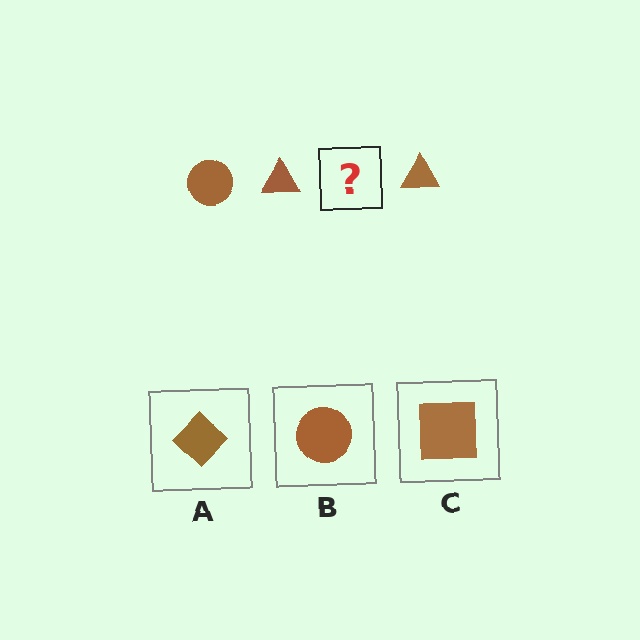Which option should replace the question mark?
Option B.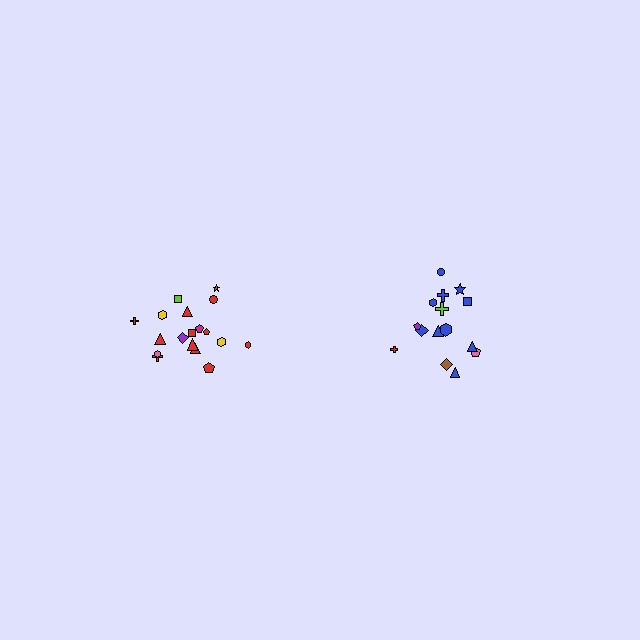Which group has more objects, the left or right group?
The left group.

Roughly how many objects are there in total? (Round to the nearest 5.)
Roughly 35 objects in total.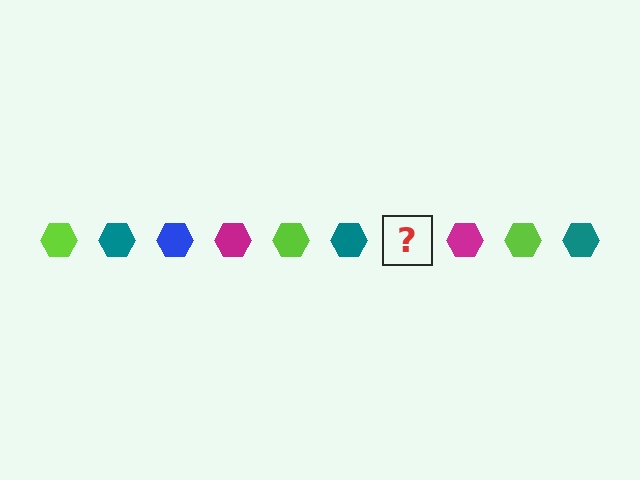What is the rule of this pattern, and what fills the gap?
The rule is that the pattern cycles through lime, teal, blue, magenta hexagons. The gap should be filled with a blue hexagon.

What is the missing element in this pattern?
The missing element is a blue hexagon.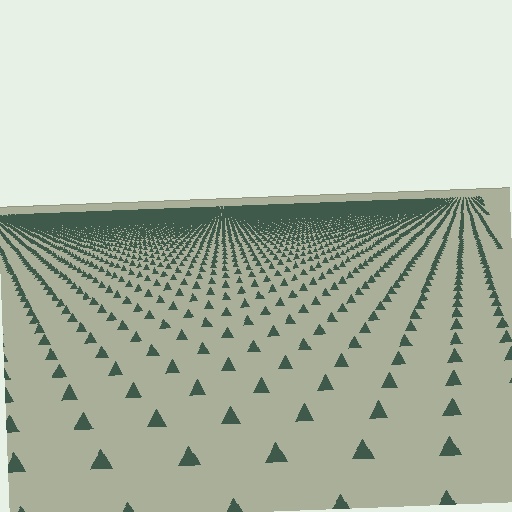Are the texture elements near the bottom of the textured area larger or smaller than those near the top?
Larger. Near the bottom, elements are closer to the viewer and appear at a bigger on-screen size.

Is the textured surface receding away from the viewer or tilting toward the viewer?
The surface is receding away from the viewer. Texture elements get smaller and denser toward the top.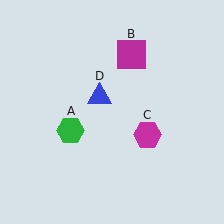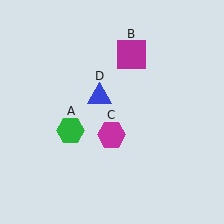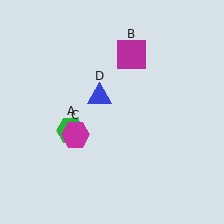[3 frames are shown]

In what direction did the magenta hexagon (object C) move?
The magenta hexagon (object C) moved left.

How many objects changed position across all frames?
1 object changed position: magenta hexagon (object C).